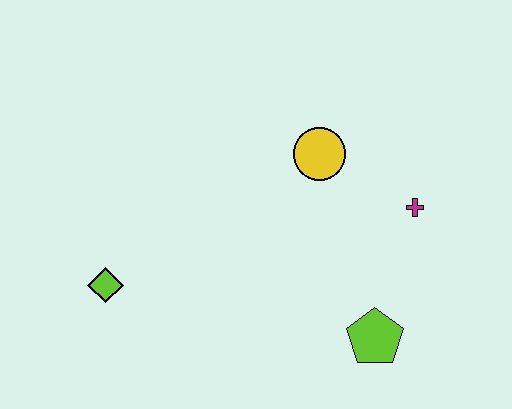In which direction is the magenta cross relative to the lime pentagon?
The magenta cross is above the lime pentagon.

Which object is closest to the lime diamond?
The yellow circle is closest to the lime diamond.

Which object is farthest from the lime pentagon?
The lime diamond is farthest from the lime pentagon.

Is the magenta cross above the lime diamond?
Yes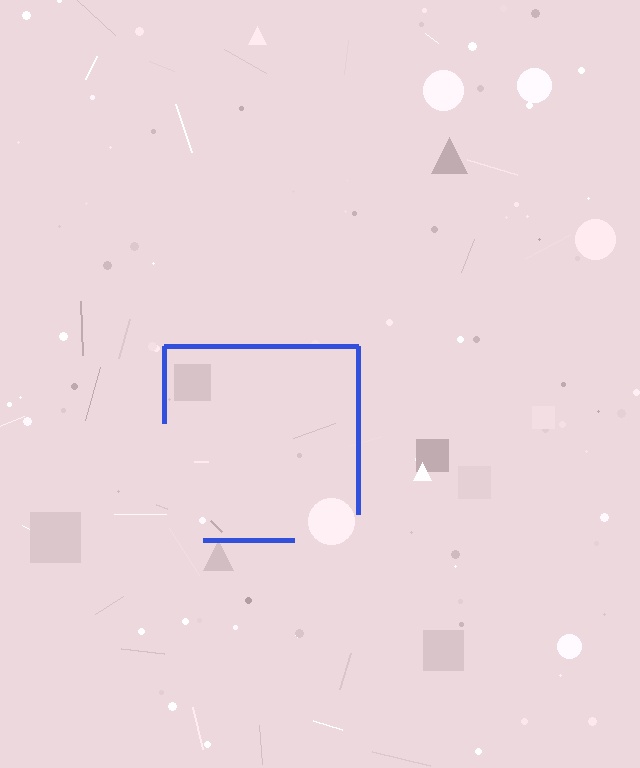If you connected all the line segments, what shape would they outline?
They would outline a square.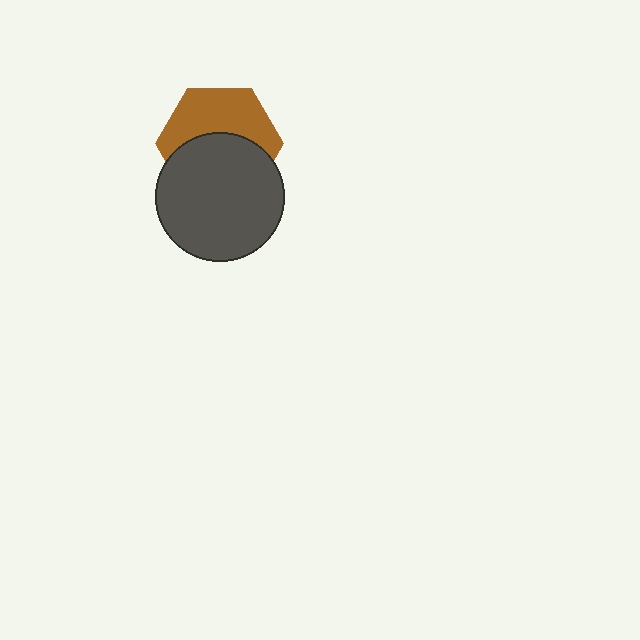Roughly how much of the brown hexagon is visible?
About half of it is visible (roughly 49%).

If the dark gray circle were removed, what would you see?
You would see the complete brown hexagon.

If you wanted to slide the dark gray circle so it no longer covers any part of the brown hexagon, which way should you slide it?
Slide it down — that is the most direct way to separate the two shapes.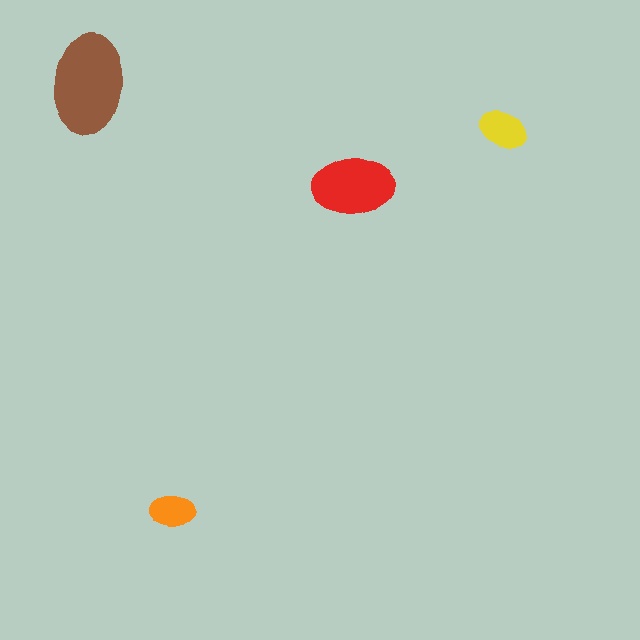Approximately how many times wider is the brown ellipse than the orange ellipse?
About 2 times wider.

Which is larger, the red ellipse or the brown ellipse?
The brown one.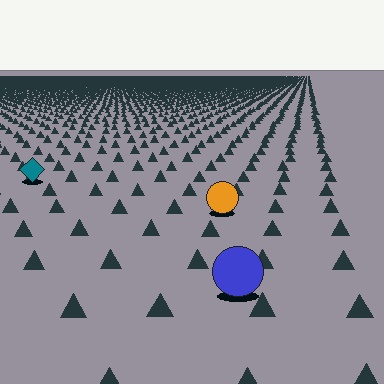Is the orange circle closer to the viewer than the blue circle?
No. The blue circle is closer — you can tell from the texture gradient: the ground texture is coarser near it.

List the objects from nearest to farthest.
From nearest to farthest: the blue circle, the orange circle, the teal diamond.